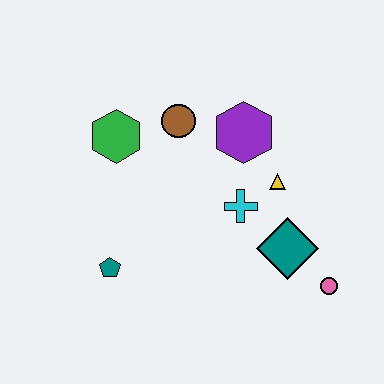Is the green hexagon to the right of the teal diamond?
No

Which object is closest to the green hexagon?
The brown circle is closest to the green hexagon.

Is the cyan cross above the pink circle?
Yes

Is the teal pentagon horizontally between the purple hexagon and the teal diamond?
No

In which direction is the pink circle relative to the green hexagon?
The pink circle is to the right of the green hexagon.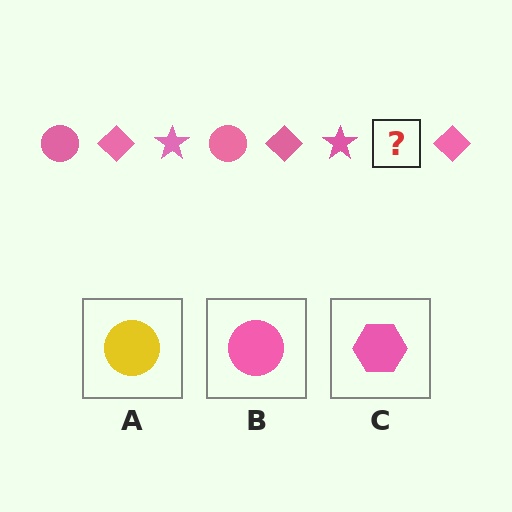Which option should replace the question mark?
Option B.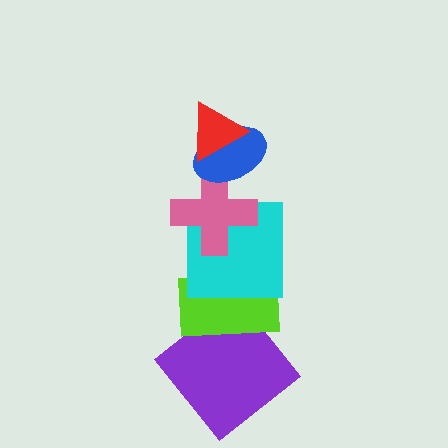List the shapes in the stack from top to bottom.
From top to bottom: the red triangle, the blue ellipse, the pink cross, the cyan square, the lime rectangle, the purple diamond.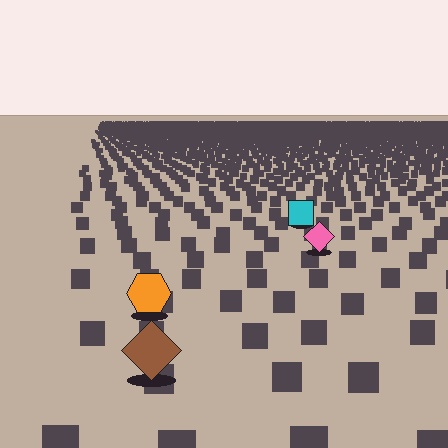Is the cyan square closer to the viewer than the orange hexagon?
No. The orange hexagon is closer — you can tell from the texture gradient: the ground texture is coarser near it.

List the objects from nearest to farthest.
From nearest to farthest: the brown diamond, the orange hexagon, the pink diamond, the cyan square.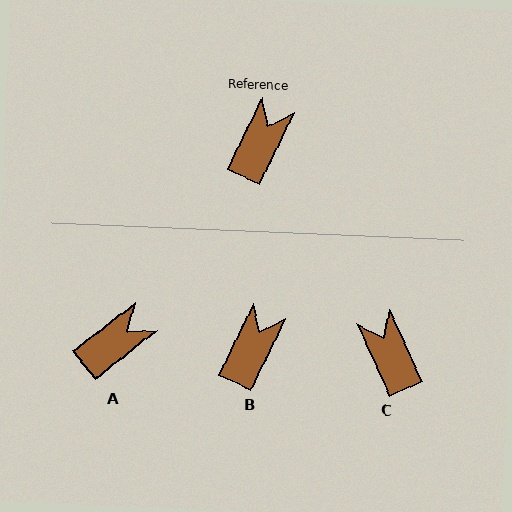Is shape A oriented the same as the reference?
No, it is off by about 26 degrees.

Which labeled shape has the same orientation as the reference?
B.